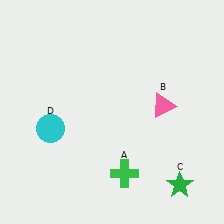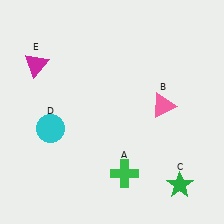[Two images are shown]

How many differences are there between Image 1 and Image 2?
There is 1 difference between the two images.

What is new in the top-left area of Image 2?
A magenta triangle (E) was added in the top-left area of Image 2.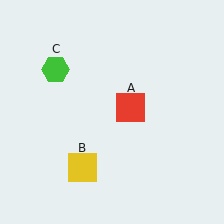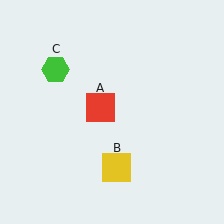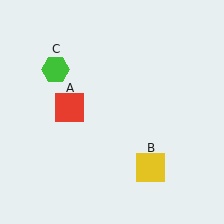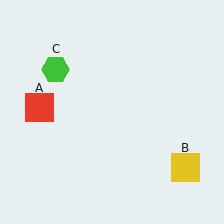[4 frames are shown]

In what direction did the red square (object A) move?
The red square (object A) moved left.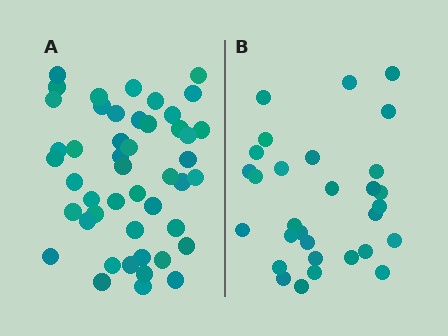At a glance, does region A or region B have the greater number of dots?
Region A (the left region) has more dots.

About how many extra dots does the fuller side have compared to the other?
Region A has approximately 15 more dots than region B.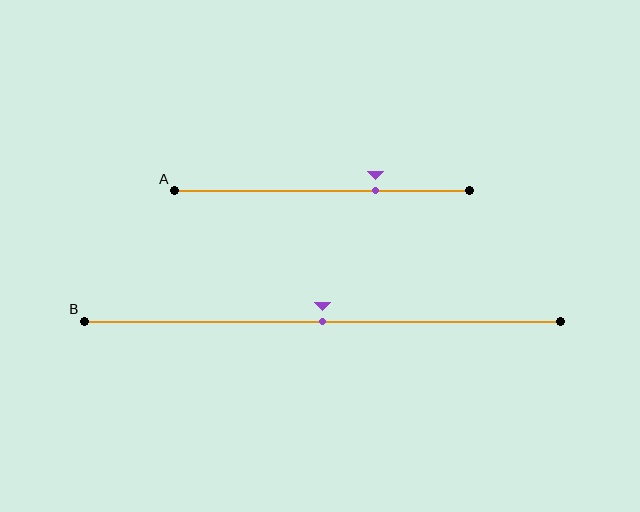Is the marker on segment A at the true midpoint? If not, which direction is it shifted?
No, the marker on segment A is shifted to the right by about 18% of the segment length.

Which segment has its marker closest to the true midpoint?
Segment B has its marker closest to the true midpoint.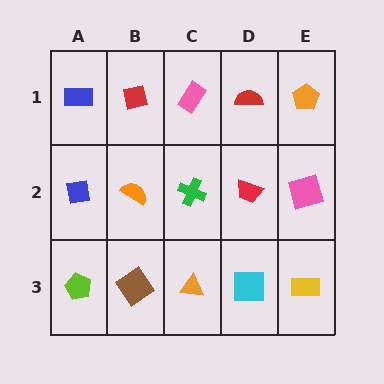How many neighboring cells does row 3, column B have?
3.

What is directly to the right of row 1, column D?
An orange pentagon.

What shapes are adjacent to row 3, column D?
A red trapezoid (row 2, column D), an orange triangle (row 3, column C), a yellow rectangle (row 3, column E).